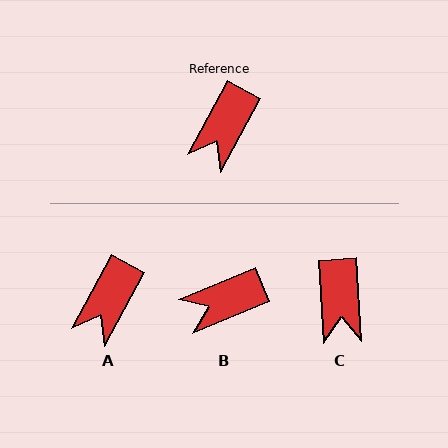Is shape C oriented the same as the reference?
No, it is off by about 32 degrees.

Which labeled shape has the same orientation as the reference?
A.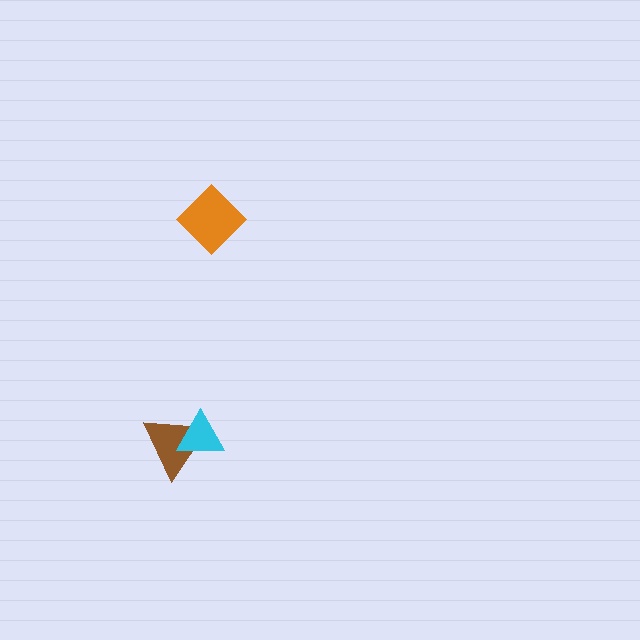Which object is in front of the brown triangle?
The cyan triangle is in front of the brown triangle.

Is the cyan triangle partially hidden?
No, no other shape covers it.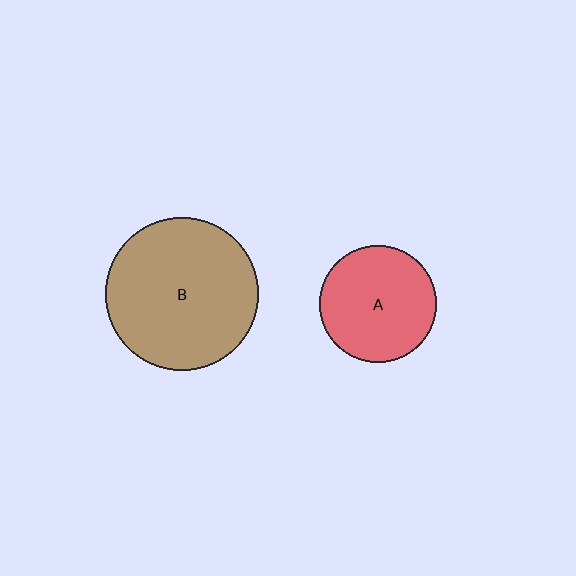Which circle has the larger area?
Circle B (brown).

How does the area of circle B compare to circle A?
Approximately 1.7 times.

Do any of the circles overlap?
No, none of the circles overlap.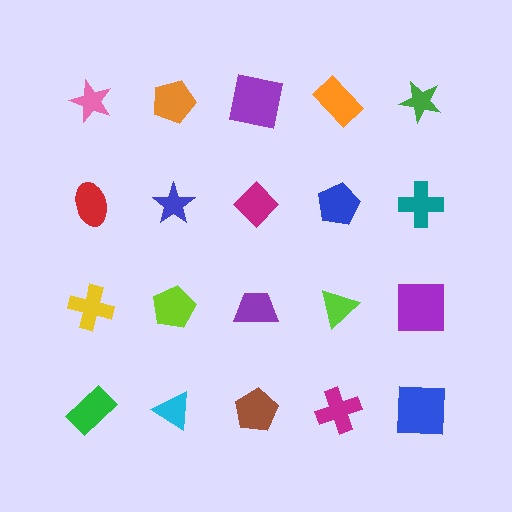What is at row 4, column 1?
A green rectangle.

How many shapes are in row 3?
5 shapes.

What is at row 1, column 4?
An orange rectangle.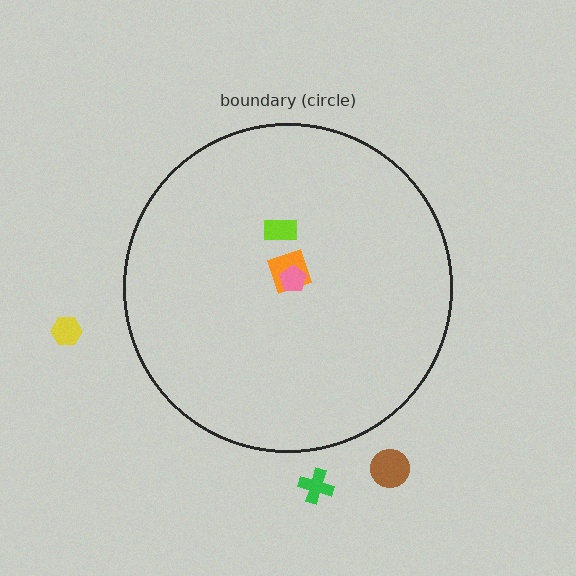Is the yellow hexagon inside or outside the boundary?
Outside.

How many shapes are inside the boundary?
3 inside, 3 outside.